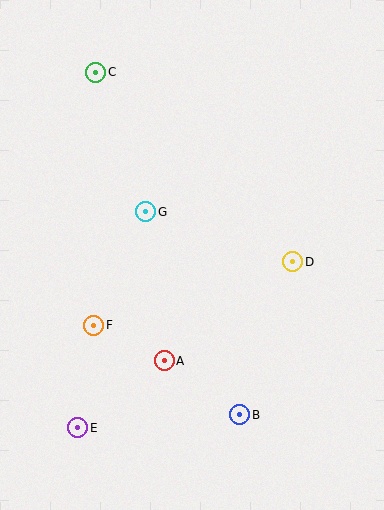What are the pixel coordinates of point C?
Point C is at (95, 72).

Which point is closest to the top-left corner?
Point C is closest to the top-left corner.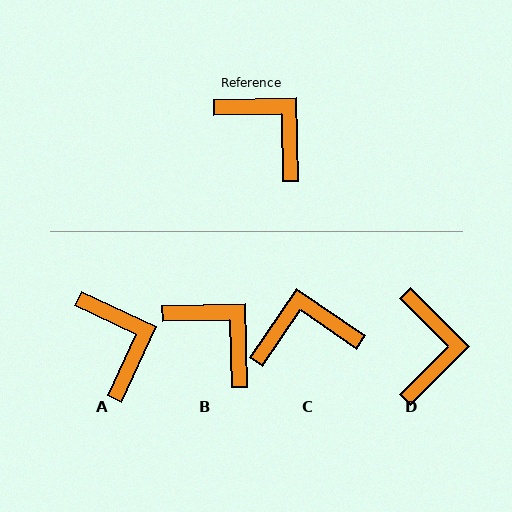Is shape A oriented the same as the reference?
No, it is off by about 26 degrees.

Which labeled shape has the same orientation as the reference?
B.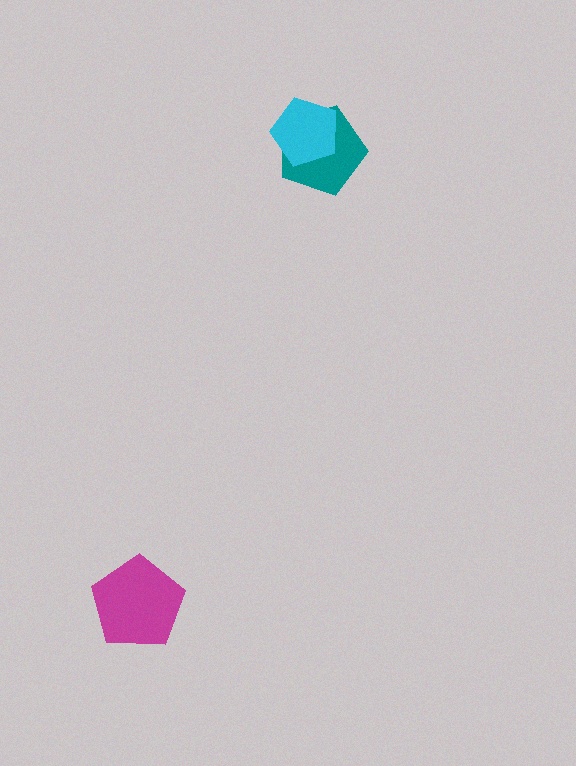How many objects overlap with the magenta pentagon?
0 objects overlap with the magenta pentagon.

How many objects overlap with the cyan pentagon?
1 object overlaps with the cyan pentagon.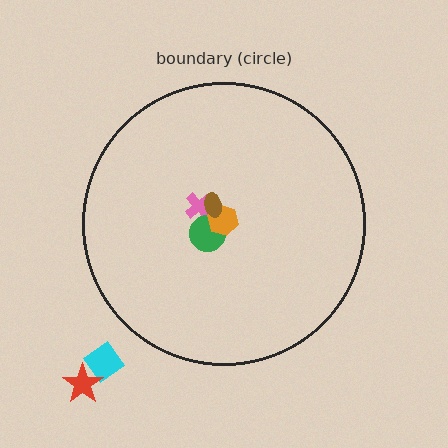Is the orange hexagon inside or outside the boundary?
Inside.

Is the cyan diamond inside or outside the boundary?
Outside.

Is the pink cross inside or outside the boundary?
Inside.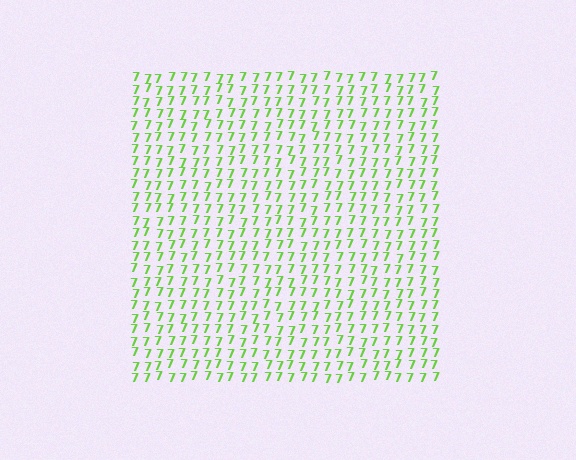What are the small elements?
The small elements are digit 7's.